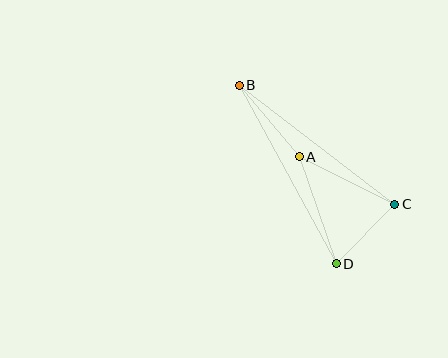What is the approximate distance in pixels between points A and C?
The distance between A and C is approximately 106 pixels.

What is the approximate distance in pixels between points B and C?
The distance between B and C is approximately 196 pixels.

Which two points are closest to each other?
Points C and D are closest to each other.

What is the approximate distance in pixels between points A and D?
The distance between A and D is approximately 113 pixels.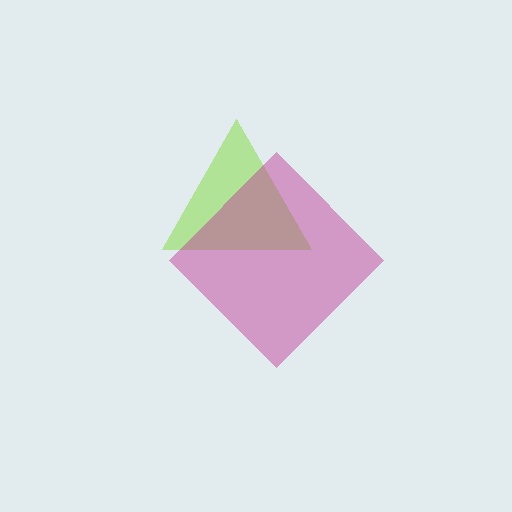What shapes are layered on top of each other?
The layered shapes are: a lime triangle, a magenta diamond.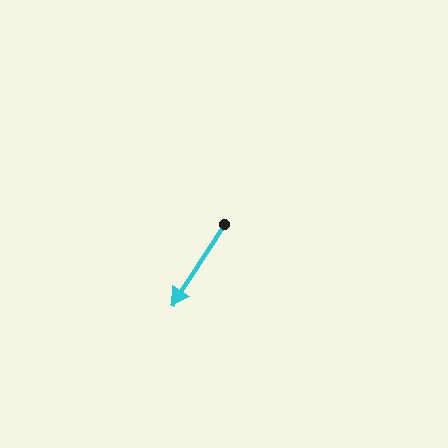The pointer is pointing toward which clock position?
Roughly 7 o'clock.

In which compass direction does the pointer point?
Southwest.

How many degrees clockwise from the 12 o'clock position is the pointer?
Approximately 213 degrees.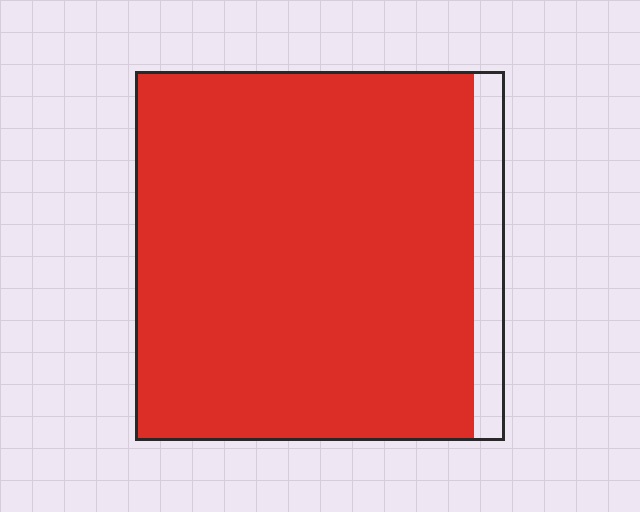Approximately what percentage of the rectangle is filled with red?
Approximately 90%.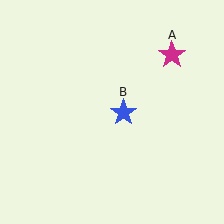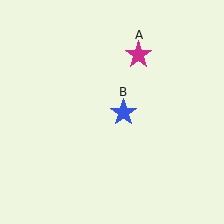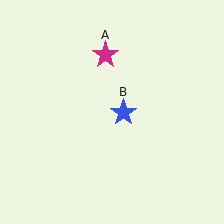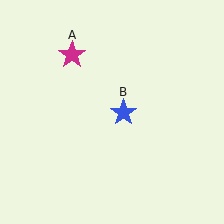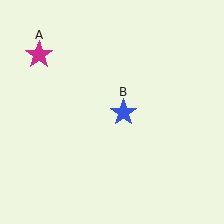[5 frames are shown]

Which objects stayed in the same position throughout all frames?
Blue star (object B) remained stationary.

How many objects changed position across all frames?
1 object changed position: magenta star (object A).